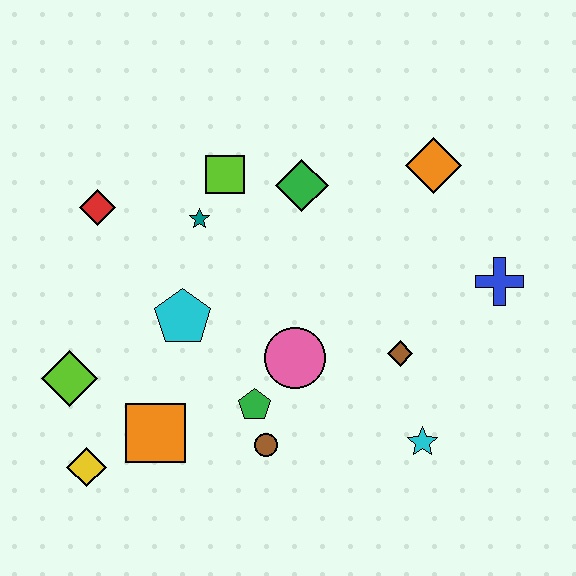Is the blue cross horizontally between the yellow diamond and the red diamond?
No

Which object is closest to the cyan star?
The brown diamond is closest to the cyan star.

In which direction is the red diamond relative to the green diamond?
The red diamond is to the left of the green diamond.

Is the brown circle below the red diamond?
Yes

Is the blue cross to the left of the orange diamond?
No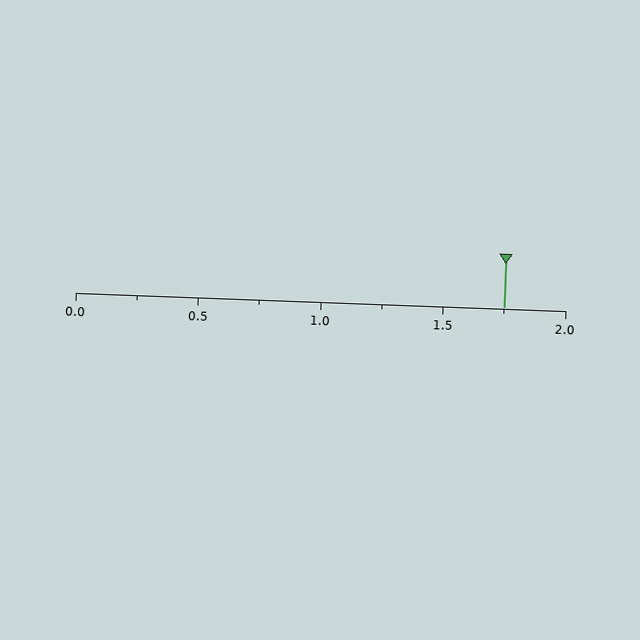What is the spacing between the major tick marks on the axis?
The major ticks are spaced 0.5 apart.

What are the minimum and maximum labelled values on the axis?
The axis runs from 0.0 to 2.0.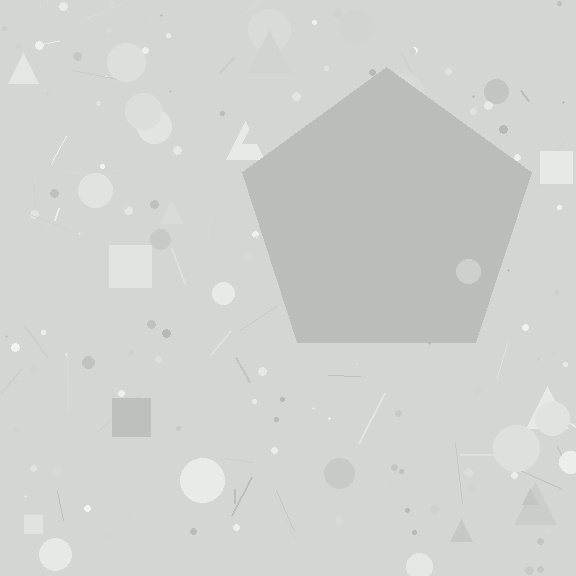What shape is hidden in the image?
A pentagon is hidden in the image.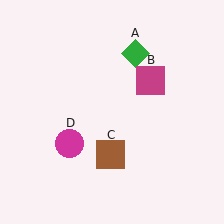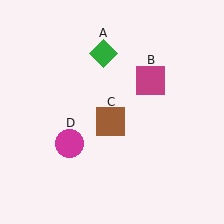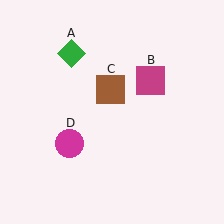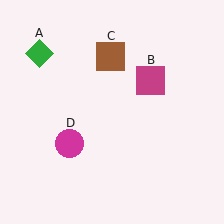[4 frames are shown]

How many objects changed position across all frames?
2 objects changed position: green diamond (object A), brown square (object C).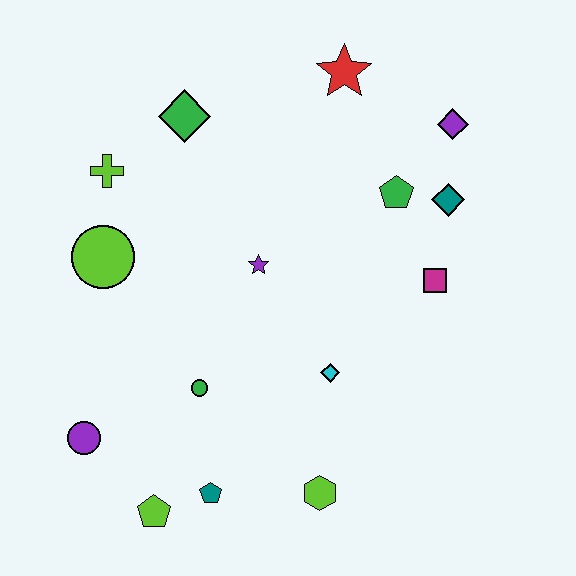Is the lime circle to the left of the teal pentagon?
Yes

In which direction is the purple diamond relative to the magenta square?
The purple diamond is above the magenta square.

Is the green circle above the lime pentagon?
Yes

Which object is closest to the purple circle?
The lime pentagon is closest to the purple circle.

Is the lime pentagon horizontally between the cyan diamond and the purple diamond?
No